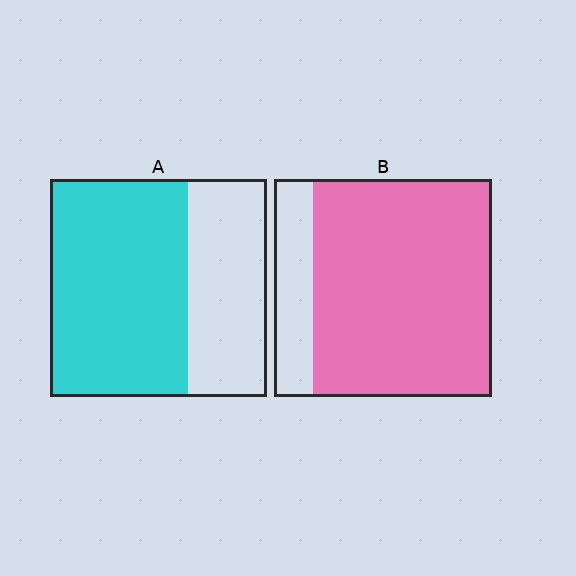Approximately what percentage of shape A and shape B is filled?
A is approximately 65% and B is approximately 80%.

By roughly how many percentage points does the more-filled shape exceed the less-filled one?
By roughly 20 percentage points (B over A).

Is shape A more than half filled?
Yes.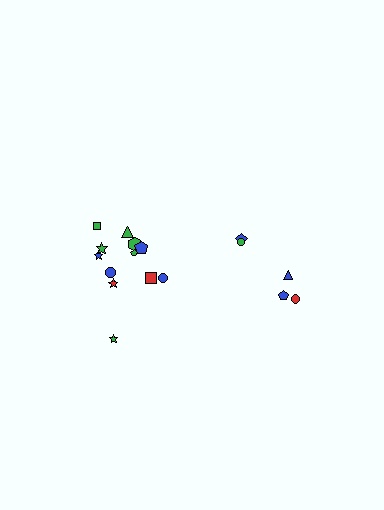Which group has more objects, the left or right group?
The left group.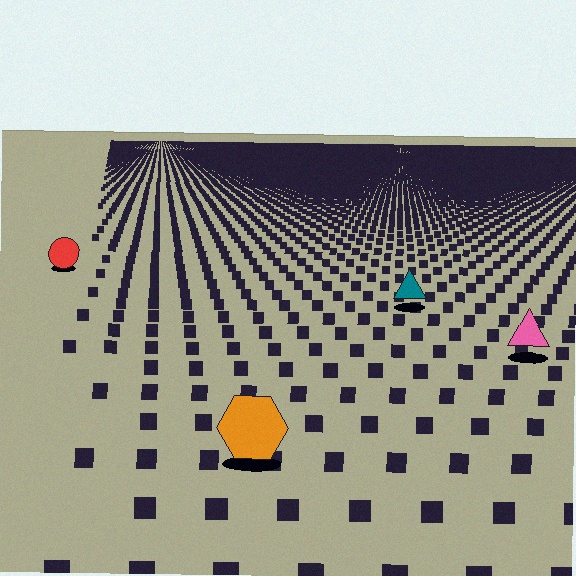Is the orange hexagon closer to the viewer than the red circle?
Yes. The orange hexagon is closer — you can tell from the texture gradient: the ground texture is coarser near it.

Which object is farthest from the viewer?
The red circle is farthest from the viewer. It appears smaller and the ground texture around it is denser.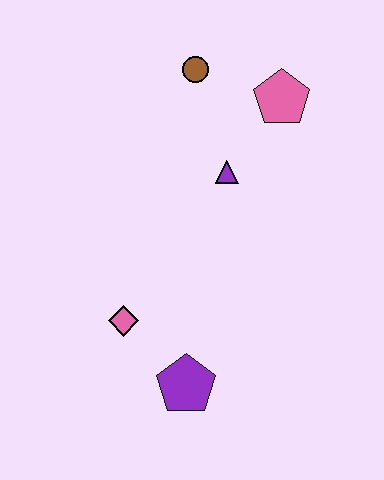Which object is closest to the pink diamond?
The purple pentagon is closest to the pink diamond.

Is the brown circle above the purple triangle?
Yes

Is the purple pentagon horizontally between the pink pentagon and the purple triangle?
No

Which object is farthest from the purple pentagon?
The brown circle is farthest from the purple pentagon.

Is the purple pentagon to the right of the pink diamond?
Yes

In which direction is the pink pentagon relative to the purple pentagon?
The pink pentagon is above the purple pentagon.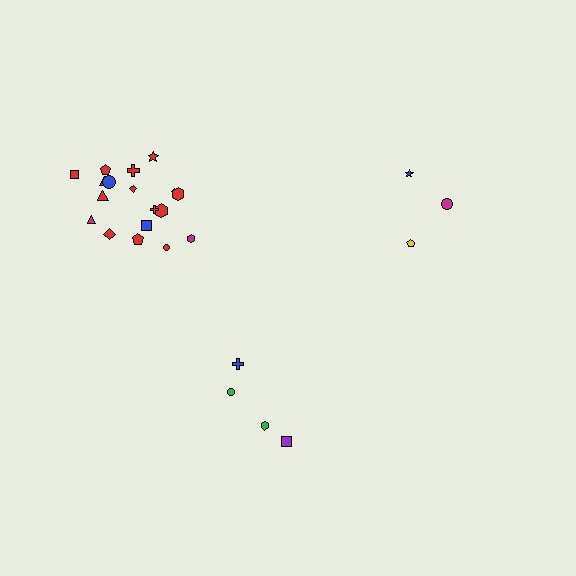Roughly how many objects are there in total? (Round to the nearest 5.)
Roughly 25 objects in total.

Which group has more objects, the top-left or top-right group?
The top-left group.